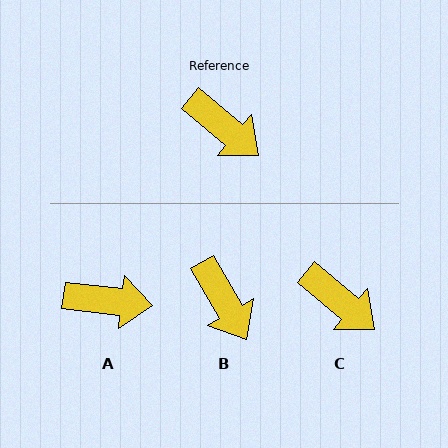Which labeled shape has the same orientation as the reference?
C.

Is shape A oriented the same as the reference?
No, it is off by about 33 degrees.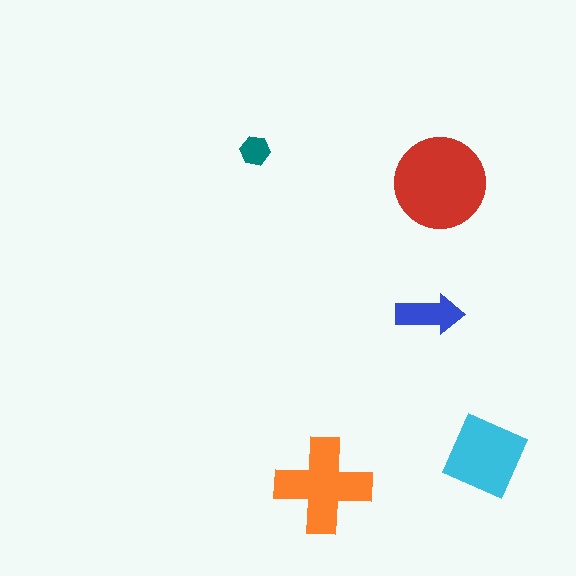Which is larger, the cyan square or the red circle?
The red circle.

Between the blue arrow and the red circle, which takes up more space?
The red circle.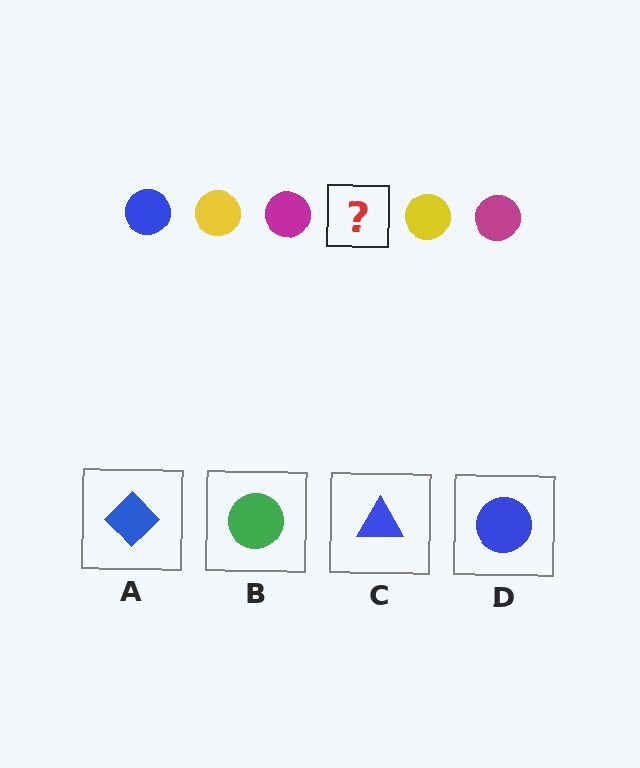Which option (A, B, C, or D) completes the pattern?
D.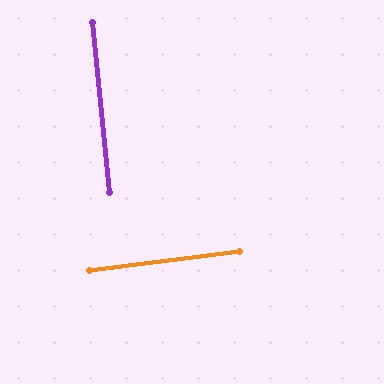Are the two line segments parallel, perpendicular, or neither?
Perpendicular — they meet at approximately 89°.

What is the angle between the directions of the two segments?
Approximately 89 degrees.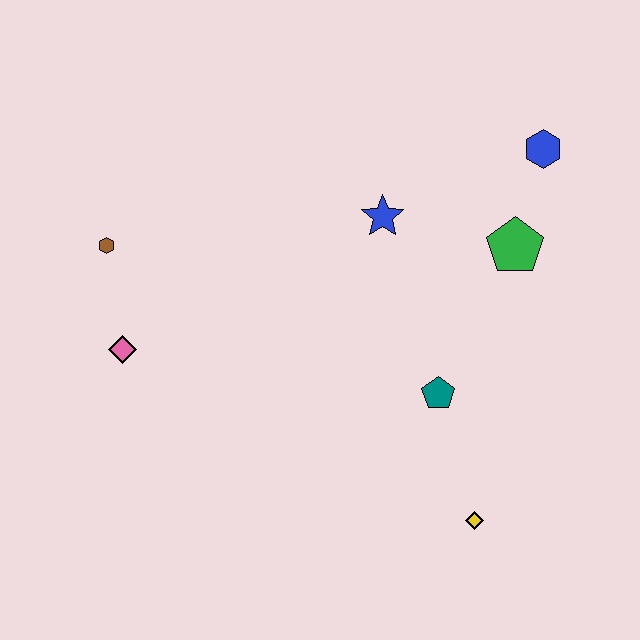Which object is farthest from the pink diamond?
The blue hexagon is farthest from the pink diamond.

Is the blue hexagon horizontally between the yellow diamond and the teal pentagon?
No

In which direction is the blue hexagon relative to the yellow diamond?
The blue hexagon is above the yellow diamond.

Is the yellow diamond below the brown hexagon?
Yes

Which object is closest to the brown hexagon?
The pink diamond is closest to the brown hexagon.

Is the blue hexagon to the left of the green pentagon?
No